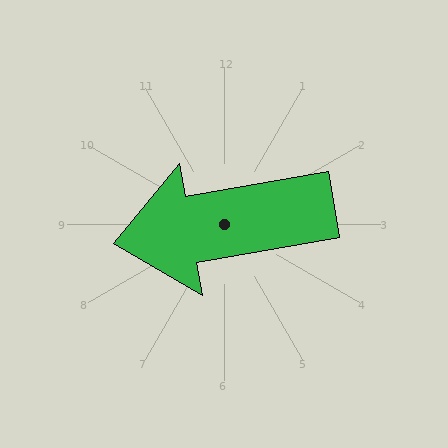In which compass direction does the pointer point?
West.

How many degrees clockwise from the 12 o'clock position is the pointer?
Approximately 260 degrees.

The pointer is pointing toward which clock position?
Roughly 9 o'clock.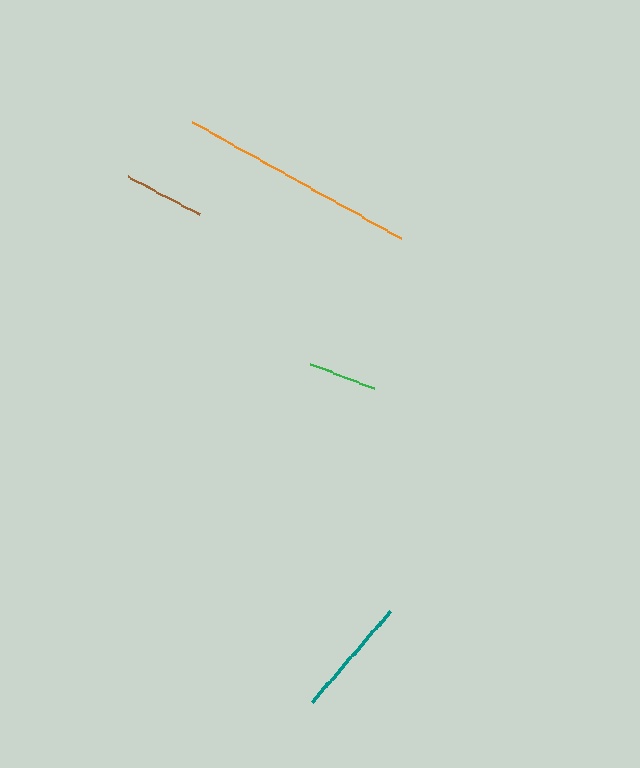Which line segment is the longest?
The orange line is the longest at approximately 239 pixels.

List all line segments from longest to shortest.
From longest to shortest: orange, teal, brown, green.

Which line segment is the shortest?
The green line is the shortest at approximately 68 pixels.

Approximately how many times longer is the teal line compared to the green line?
The teal line is approximately 1.8 times the length of the green line.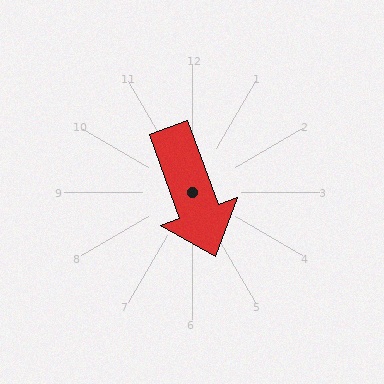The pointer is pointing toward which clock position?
Roughly 5 o'clock.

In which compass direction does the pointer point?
South.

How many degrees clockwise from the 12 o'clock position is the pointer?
Approximately 160 degrees.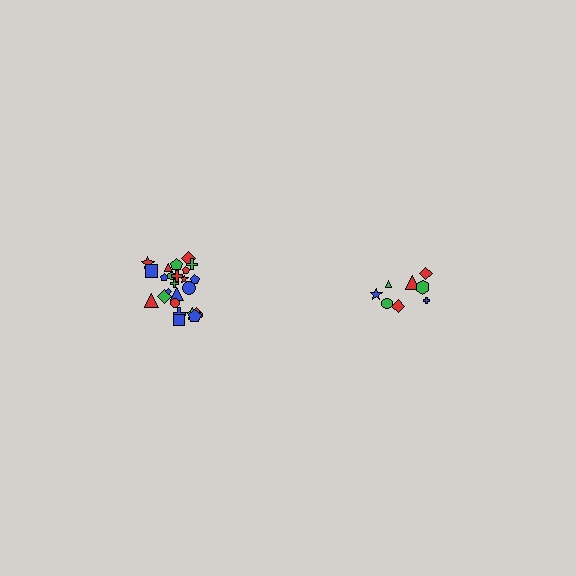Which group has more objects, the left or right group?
The left group.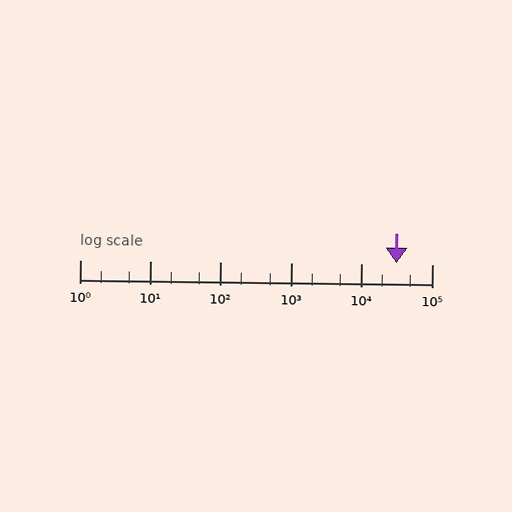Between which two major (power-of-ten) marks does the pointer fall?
The pointer is between 10000 and 100000.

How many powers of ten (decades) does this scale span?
The scale spans 5 decades, from 1 to 100000.